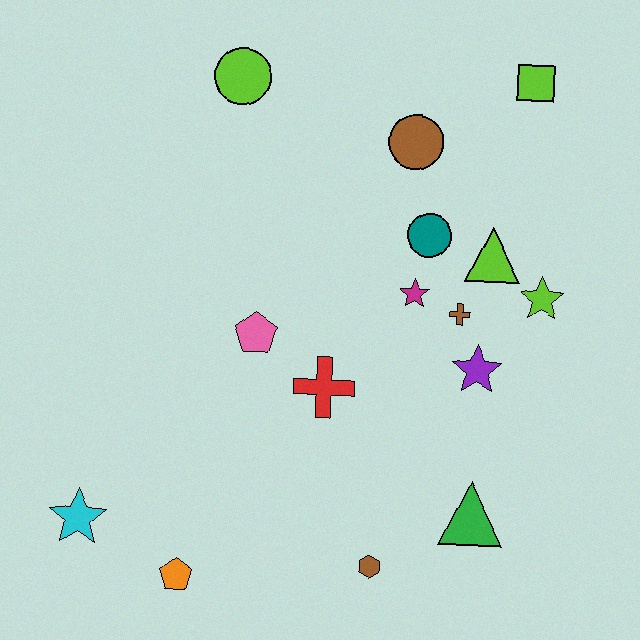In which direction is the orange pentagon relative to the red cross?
The orange pentagon is below the red cross.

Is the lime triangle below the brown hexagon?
No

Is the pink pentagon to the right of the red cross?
No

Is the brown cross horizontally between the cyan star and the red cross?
No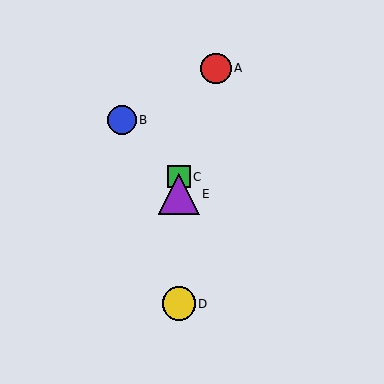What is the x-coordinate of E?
Object E is at x≈179.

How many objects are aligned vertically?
3 objects (C, D, E) are aligned vertically.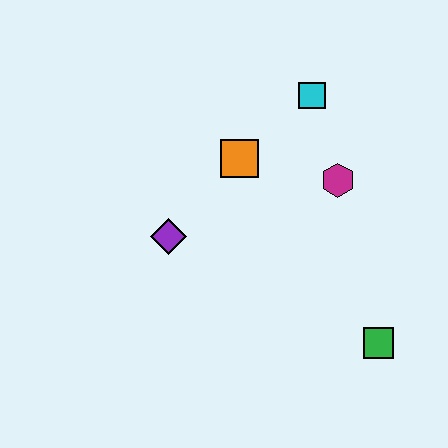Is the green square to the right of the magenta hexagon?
Yes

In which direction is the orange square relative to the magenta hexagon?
The orange square is to the left of the magenta hexagon.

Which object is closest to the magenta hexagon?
The cyan square is closest to the magenta hexagon.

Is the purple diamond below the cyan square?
Yes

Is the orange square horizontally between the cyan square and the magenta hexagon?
No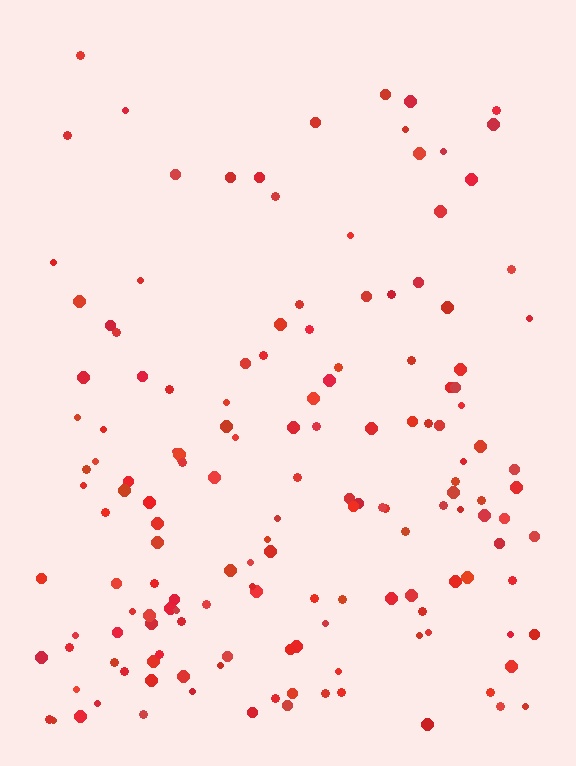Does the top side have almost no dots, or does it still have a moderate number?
Still a moderate number, just noticeably fewer than the bottom.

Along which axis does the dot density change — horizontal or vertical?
Vertical.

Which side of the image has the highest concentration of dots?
The bottom.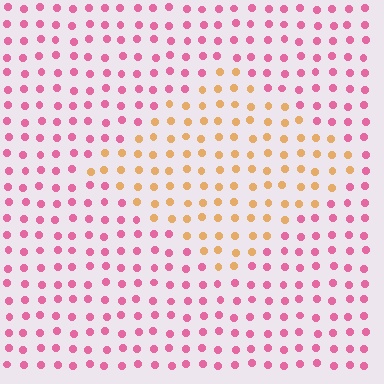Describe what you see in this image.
The image is filled with small pink elements in a uniform arrangement. A diamond-shaped region is visible where the elements are tinted to a slightly different hue, forming a subtle color boundary.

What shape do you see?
I see a diamond.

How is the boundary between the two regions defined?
The boundary is defined purely by a slight shift in hue (about 61 degrees). Spacing, size, and orientation are identical on both sides.